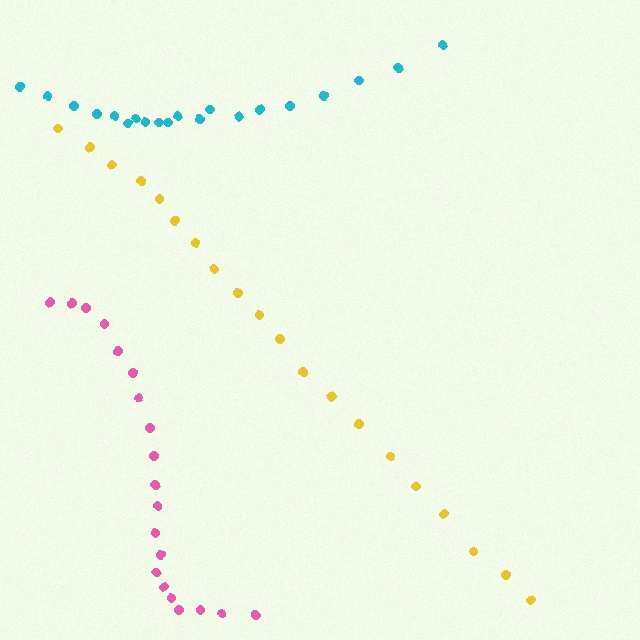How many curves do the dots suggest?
There are 3 distinct paths.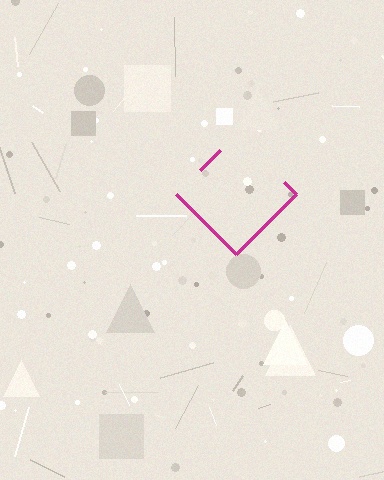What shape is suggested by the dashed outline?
The dashed outline suggests a diamond.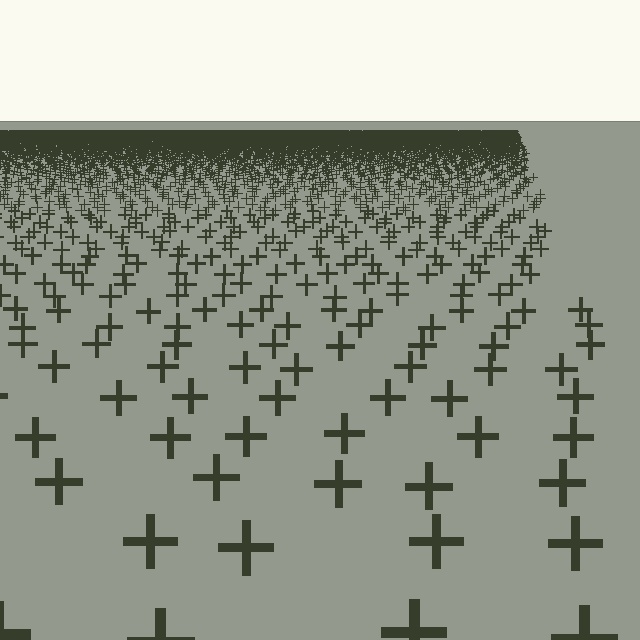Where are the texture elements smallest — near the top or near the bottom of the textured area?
Near the top.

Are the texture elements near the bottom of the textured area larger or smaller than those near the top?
Larger. Near the bottom, elements are closer to the viewer and appear at a bigger on-screen size.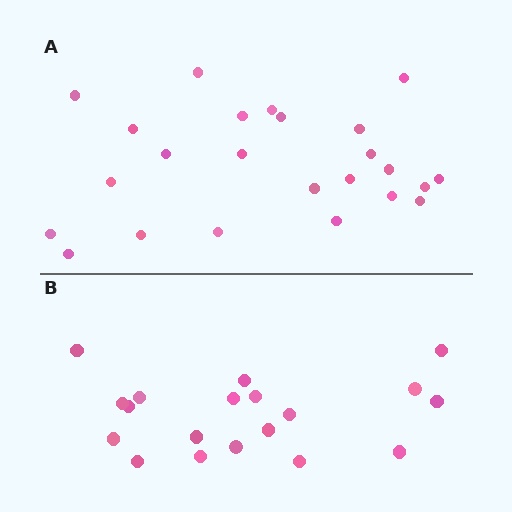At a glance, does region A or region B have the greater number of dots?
Region A (the top region) has more dots.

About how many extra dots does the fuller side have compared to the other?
Region A has about 5 more dots than region B.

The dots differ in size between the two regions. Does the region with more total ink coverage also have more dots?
No. Region B has more total ink coverage because its dots are larger, but region A actually contains more individual dots. Total area can be misleading — the number of items is what matters here.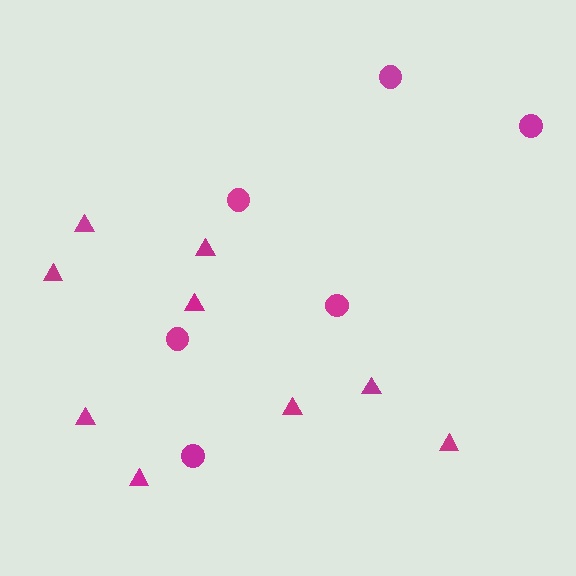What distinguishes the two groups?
There are 2 groups: one group of triangles (9) and one group of circles (6).